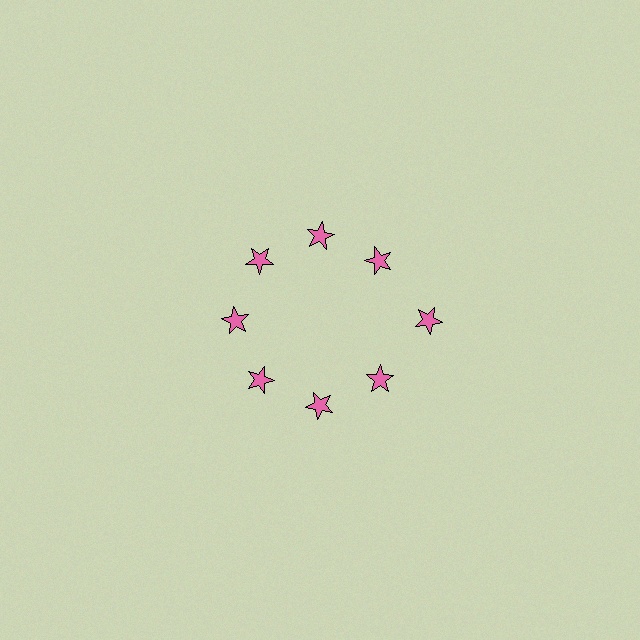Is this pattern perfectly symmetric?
No. The 8 pink stars are arranged in a ring, but one element near the 3 o'clock position is pushed outward from the center, breaking the 8-fold rotational symmetry.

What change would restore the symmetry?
The symmetry would be restored by moving it inward, back onto the ring so that all 8 stars sit at equal angles and equal distance from the center.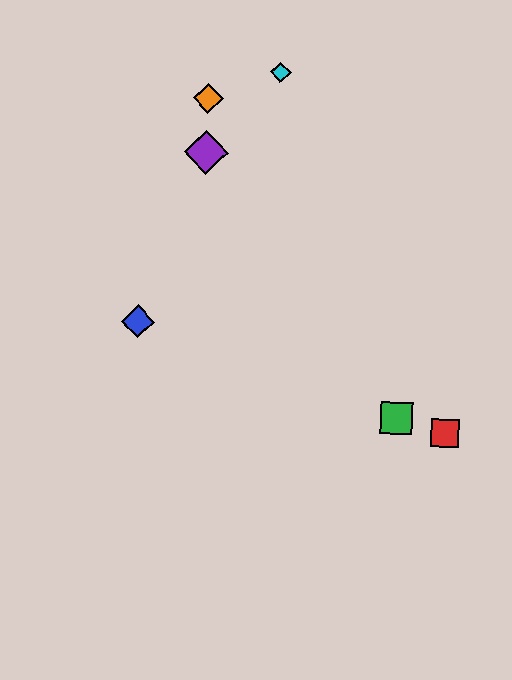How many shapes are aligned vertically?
3 shapes (the yellow diamond, the purple diamond, the orange diamond) are aligned vertically.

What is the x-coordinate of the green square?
The green square is at x≈396.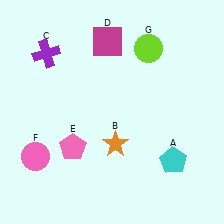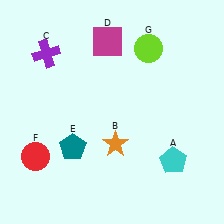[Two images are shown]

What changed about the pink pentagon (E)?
In Image 1, E is pink. In Image 2, it changed to teal.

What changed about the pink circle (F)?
In Image 1, F is pink. In Image 2, it changed to red.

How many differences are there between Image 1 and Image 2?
There are 2 differences between the two images.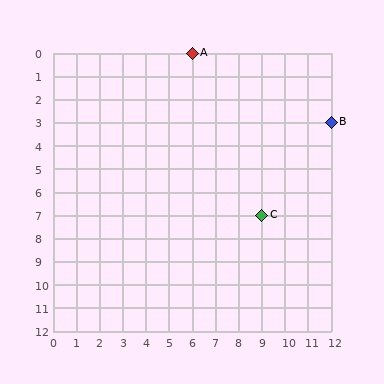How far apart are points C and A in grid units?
Points C and A are 3 columns and 7 rows apart (about 7.6 grid units diagonally).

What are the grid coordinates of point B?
Point B is at grid coordinates (12, 3).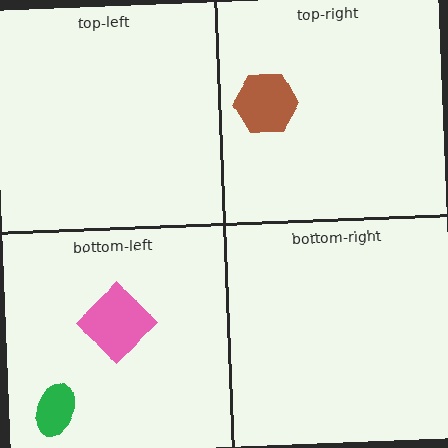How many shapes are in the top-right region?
1.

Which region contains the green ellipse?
The bottom-left region.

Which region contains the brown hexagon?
The top-right region.